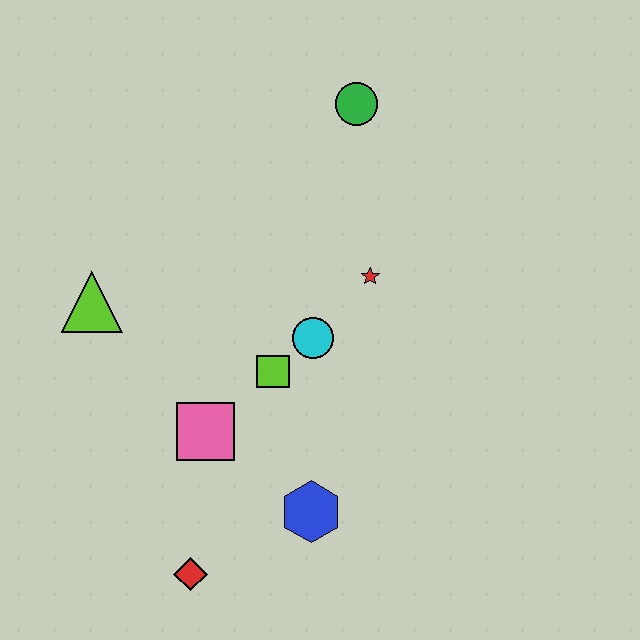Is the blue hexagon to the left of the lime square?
No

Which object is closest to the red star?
The cyan circle is closest to the red star.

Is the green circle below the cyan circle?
No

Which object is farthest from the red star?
The red diamond is farthest from the red star.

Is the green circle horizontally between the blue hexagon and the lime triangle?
No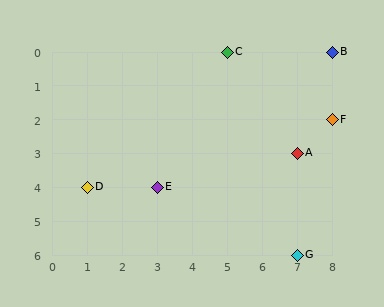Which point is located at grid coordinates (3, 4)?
Point E is at (3, 4).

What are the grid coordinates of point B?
Point B is at grid coordinates (8, 0).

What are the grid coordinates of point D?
Point D is at grid coordinates (1, 4).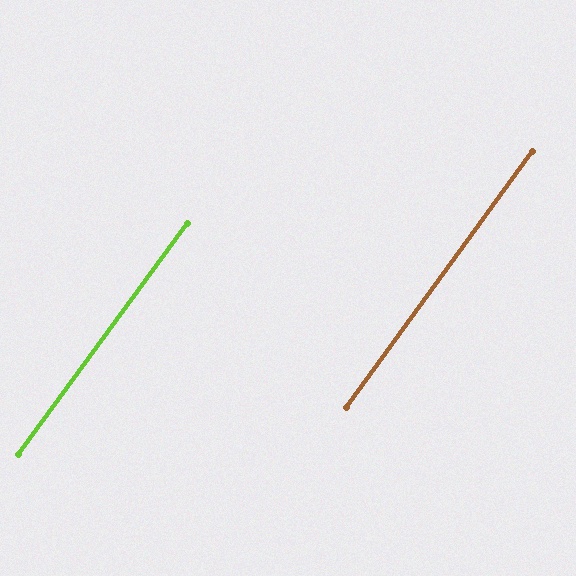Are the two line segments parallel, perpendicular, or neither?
Parallel — their directions differ by only 0.2°.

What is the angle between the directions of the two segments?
Approximately 0 degrees.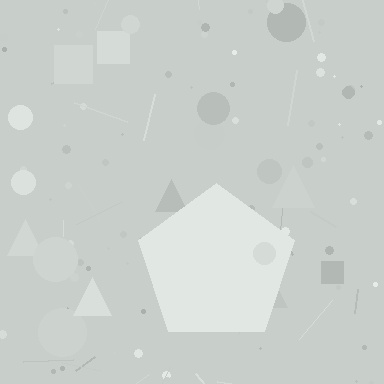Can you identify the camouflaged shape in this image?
The camouflaged shape is a pentagon.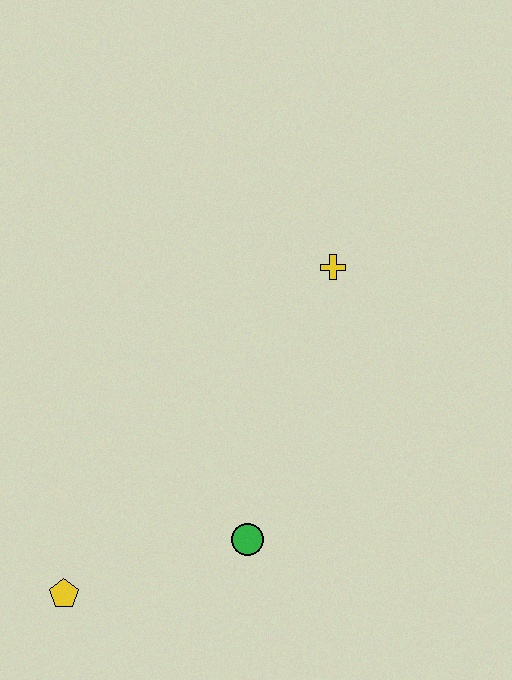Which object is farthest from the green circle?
The yellow cross is farthest from the green circle.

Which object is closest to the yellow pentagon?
The green circle is closest to the yellow pentagon.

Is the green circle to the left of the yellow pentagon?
No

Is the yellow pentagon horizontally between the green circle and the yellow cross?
No